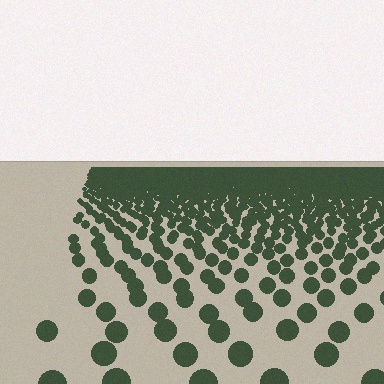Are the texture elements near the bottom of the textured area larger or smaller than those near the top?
Larger. Near the bottom, elements are closer to the viewer and appear at a bigger on-screen size.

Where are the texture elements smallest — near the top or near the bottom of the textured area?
Near the top.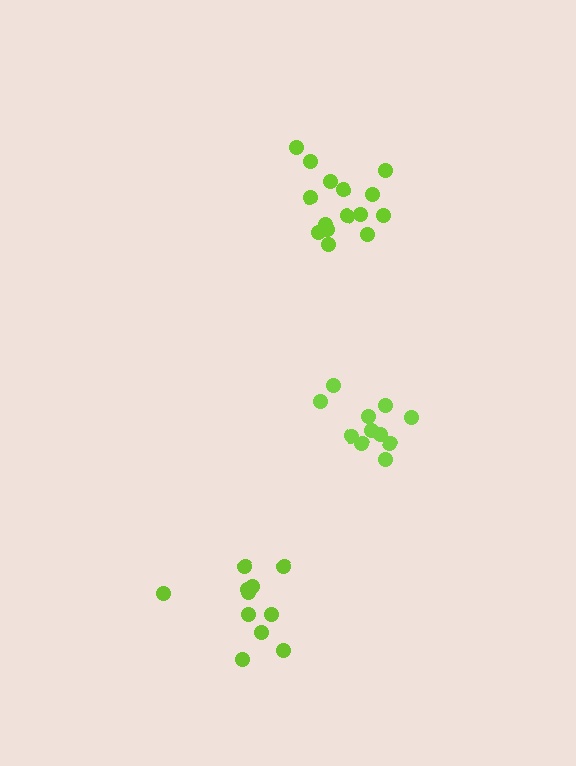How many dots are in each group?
Group 1: 11 dots, Group 2: 15 dots, Group 3: 11 dots (37 total).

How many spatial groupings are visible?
There are 3 spatial groupings.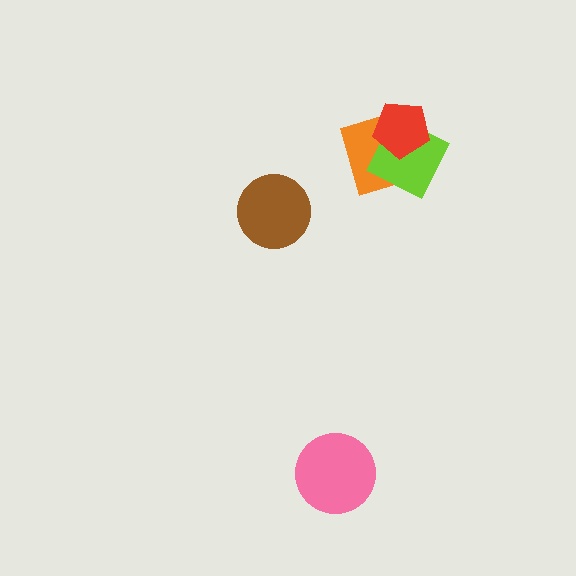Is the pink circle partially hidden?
No, no other shape covers it.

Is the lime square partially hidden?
Yes, it is partially covered by another shape.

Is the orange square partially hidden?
Yes, it is partially covered by another shape.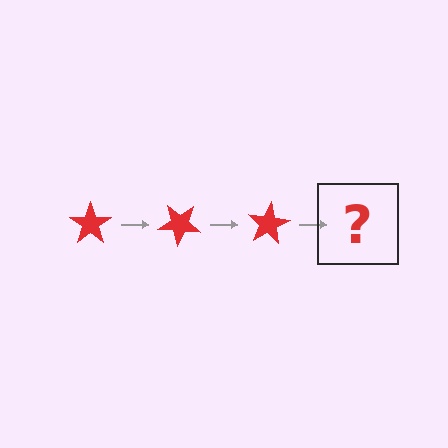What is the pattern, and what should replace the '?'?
The pattern is that the star rotates 40 degrees each step. The '?' should be a red star rotated 120 degrees.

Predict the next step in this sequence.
The next step is a red star rotated 120 degrees.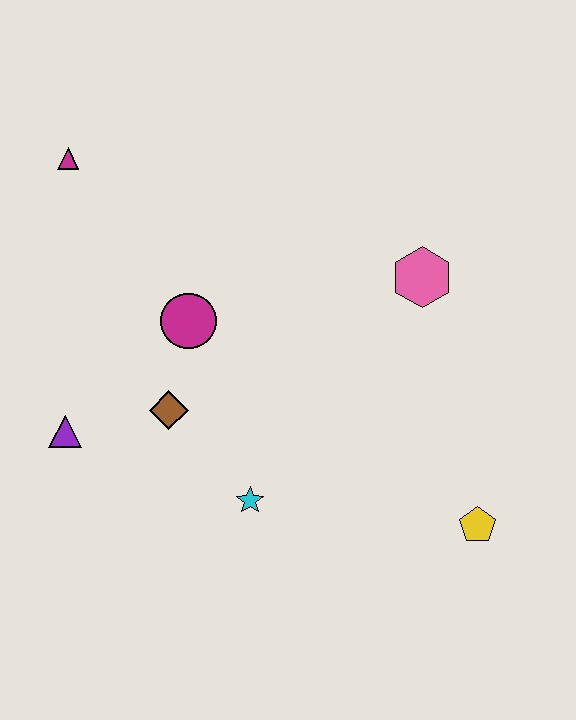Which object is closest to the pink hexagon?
The magenta circle is closest to the pink hexagon.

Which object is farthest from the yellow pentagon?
The magenta triangle is farthest from the yellow pentagon.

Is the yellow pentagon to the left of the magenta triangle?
No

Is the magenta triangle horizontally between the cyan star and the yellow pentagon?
No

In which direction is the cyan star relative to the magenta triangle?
The cyan star is below the magenta triangle.